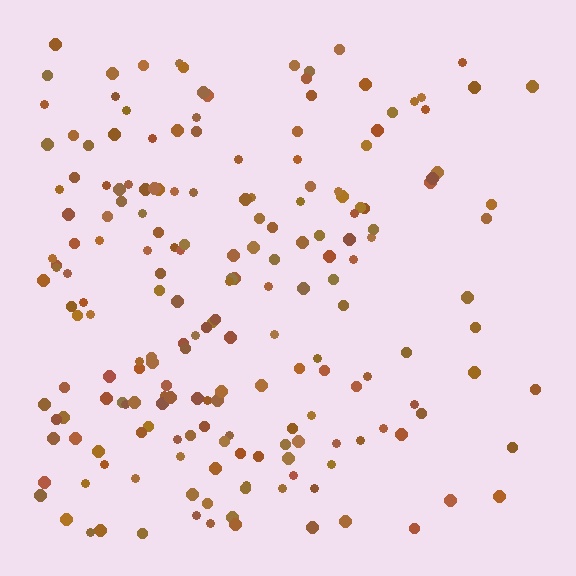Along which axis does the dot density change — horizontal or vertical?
Horizontal.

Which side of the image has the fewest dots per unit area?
The right.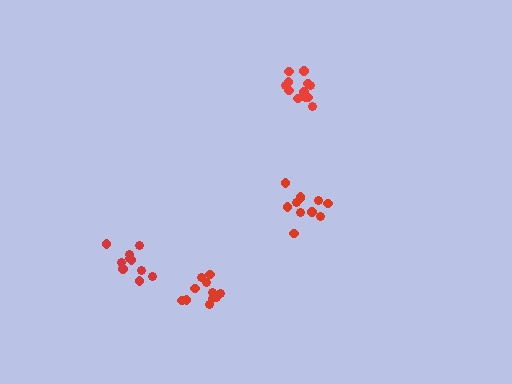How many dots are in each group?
Group 1: 11 dots, Group 2: 12 dots, Group 3: 12 dots, Group 4: 10 dots (45 total).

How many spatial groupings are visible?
There are 4 spatial groupings.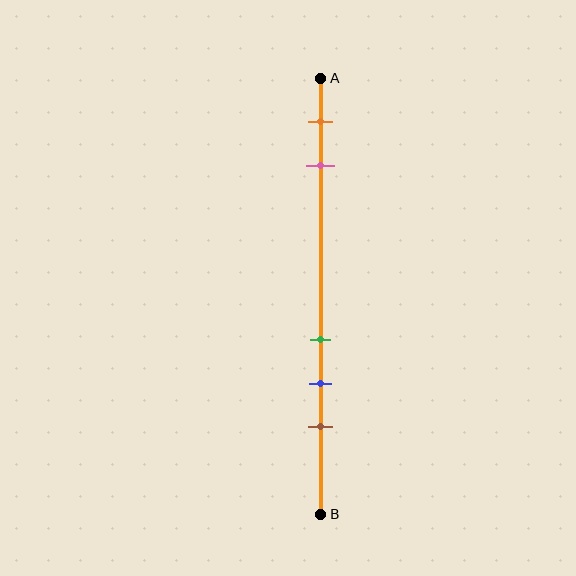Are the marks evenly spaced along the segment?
No, the marks are not evenly spaced.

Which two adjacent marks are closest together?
The green and blue marks are the closest adjacent pair.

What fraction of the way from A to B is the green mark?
The green mark is approximately 60% (0.6) of the way from A to B.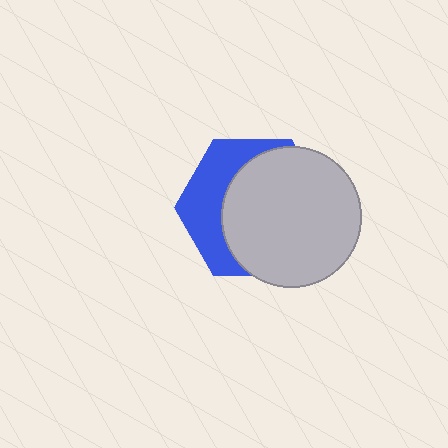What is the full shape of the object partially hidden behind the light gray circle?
The partially hidden object is a blue hexagon.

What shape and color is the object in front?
The object in front is a light gray circle.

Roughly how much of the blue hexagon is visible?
A small part of it is visible (roughly 36%).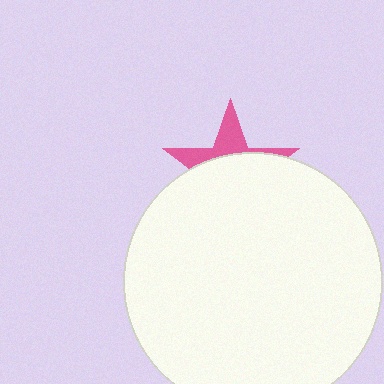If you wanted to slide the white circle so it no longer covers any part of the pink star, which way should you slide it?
Slide it down — that is the most direct way to separate the two shapes.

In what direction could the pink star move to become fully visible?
The pink star could move up. That would shift it out from behind the white circle entirely.